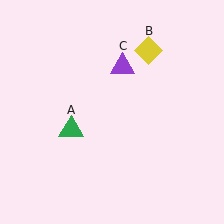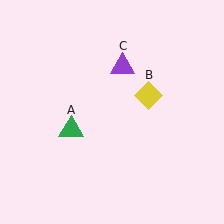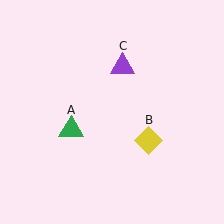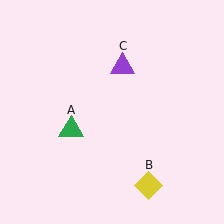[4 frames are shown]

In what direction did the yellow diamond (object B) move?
The yellow diamond (object B) moved down.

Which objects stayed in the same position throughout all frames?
Green triangle (object A) and purple triangle (object C) remained stationary.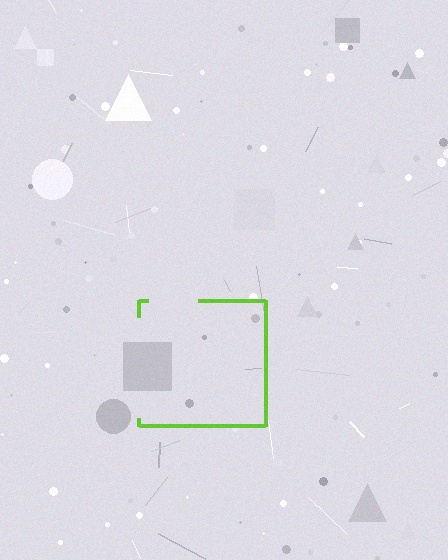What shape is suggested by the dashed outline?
The dashed outline suggests a square.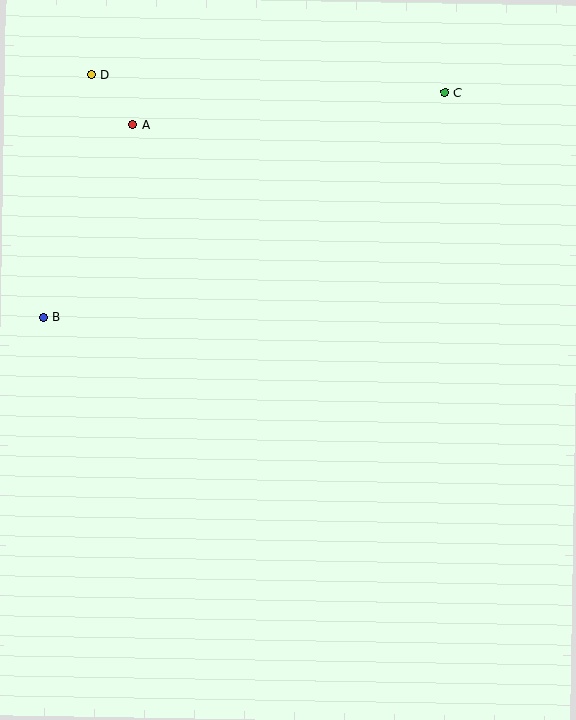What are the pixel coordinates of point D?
Point D is at (91, 74).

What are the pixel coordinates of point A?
Point A is at (132, 125).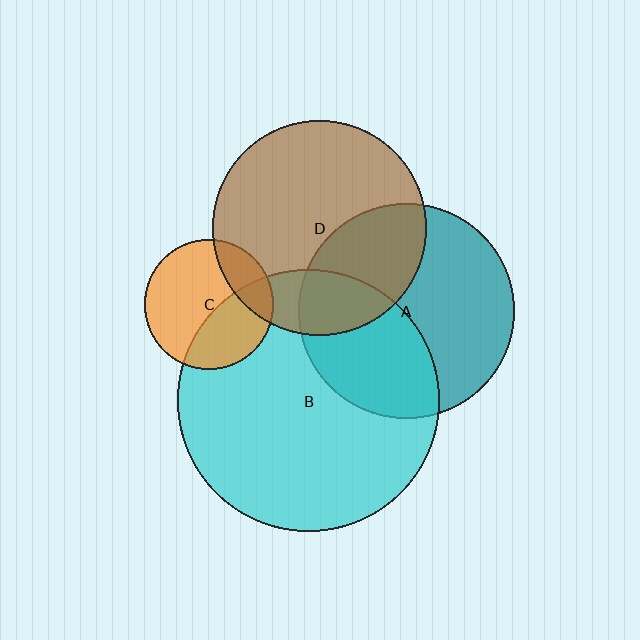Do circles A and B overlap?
Yes.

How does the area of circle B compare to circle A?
Approximately 1.5 times.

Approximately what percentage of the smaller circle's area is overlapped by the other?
Approximately 40%.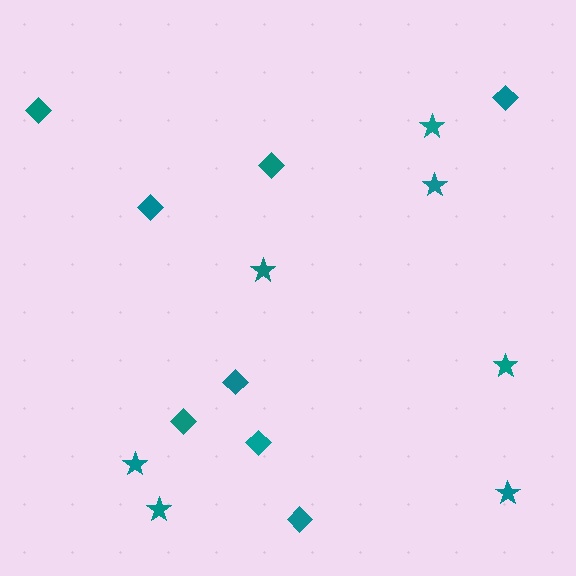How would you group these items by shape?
There are 2 groups: one group of diamonds (8) and one group of stars (7).